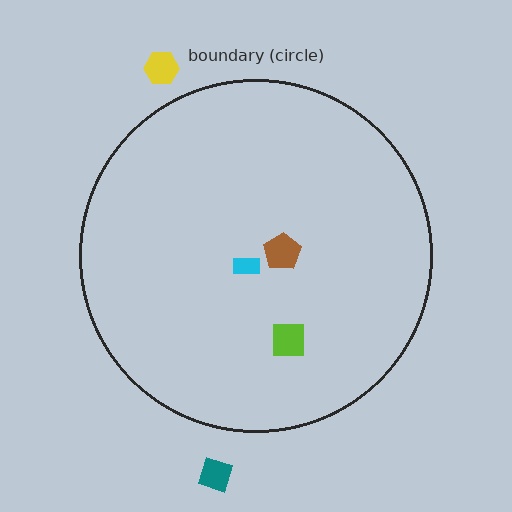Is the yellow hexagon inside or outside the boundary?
Outside.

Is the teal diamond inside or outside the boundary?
Outside.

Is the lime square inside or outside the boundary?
Inside.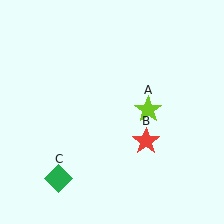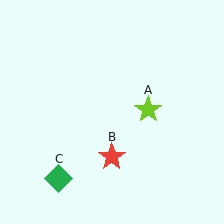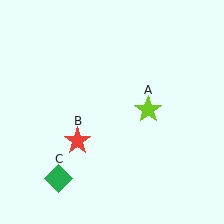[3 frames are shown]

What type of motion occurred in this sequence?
The red star (object B) rotated clockwise around the center of the scene.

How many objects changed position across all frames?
1 object changed position: red star (object B).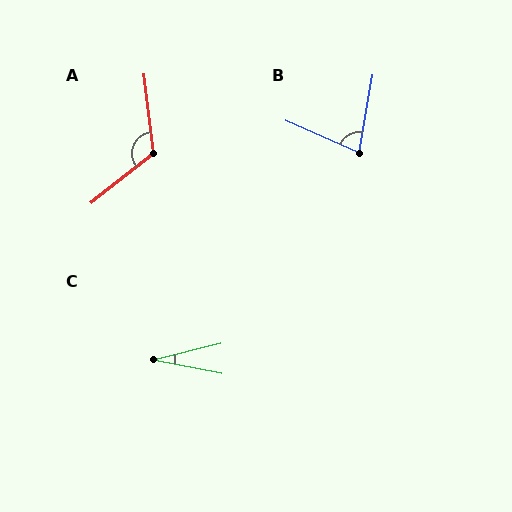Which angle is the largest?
A, at approximately 122 degrees.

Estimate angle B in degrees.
Approximately 76 degrees.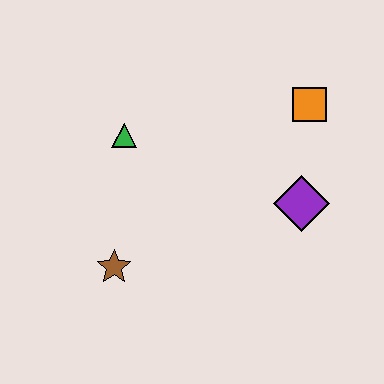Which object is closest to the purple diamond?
The orange square is closest to the purple diamond.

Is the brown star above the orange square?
No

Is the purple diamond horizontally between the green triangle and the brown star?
No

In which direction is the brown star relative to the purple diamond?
The brown star is to the left of the purple diamond.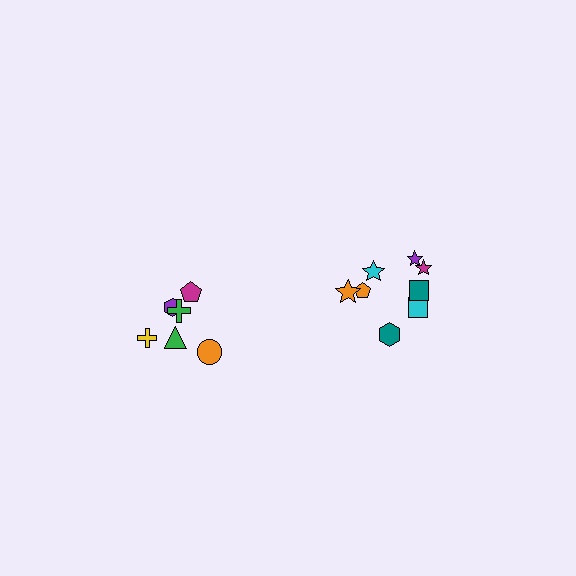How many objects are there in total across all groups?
There are 14 objects.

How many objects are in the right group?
There are 8 objects.